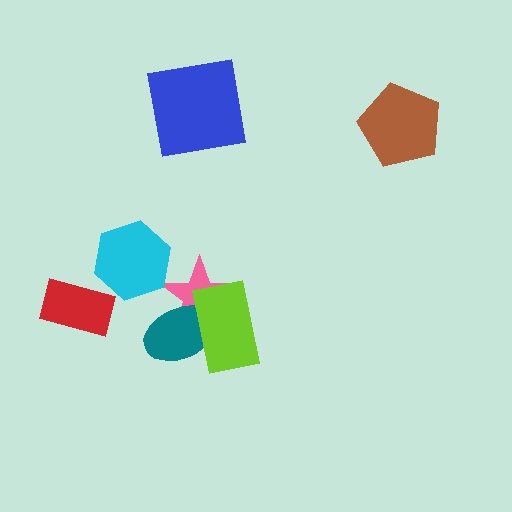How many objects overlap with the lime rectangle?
2 objects overlap with the lime rectangle.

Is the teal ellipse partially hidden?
Yes, it is partially covered by another shape.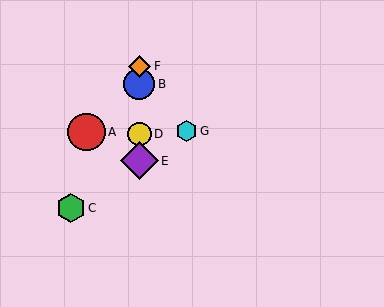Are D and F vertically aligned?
Yes, both are at x≈139.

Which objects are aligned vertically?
Objects B, D, E, F are aligned vertically.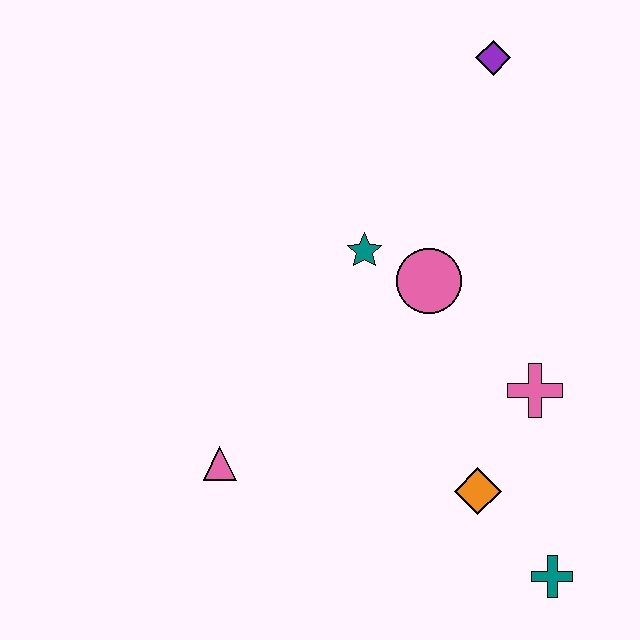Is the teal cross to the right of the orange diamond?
Yes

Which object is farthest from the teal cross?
The purple diamond is farthest from the teal cross.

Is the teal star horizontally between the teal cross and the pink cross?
No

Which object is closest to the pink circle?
The teal star is closest to the pink circle.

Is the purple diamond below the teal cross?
No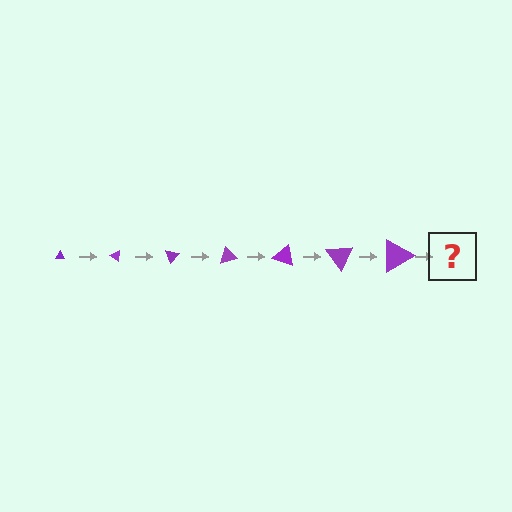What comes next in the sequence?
The next element should be a triangle, larger than the previous one and rotated 245 degrees from the start.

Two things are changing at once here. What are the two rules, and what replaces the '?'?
The two rules are that the triangle grows larger each step and it rotates 35 degrees each step. The '?' should be a triangle, larger than the previous one and rotated 245 degrees from the start.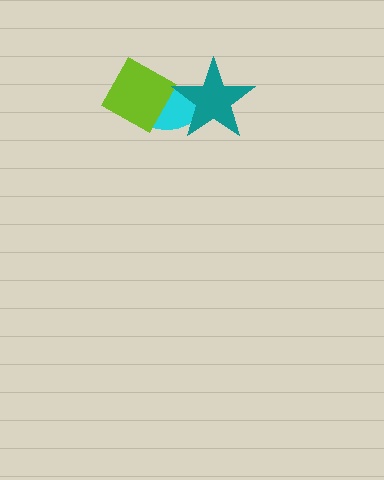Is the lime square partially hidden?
No, no other shape covers it.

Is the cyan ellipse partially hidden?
Yes, it is partially covered by another shape.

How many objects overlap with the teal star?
1 object overlaps with the teal star.